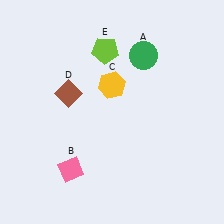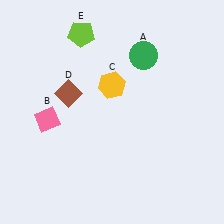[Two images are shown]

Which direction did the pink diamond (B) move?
The pink diamond (B) moved up.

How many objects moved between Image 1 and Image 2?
2 objects moved between the two images.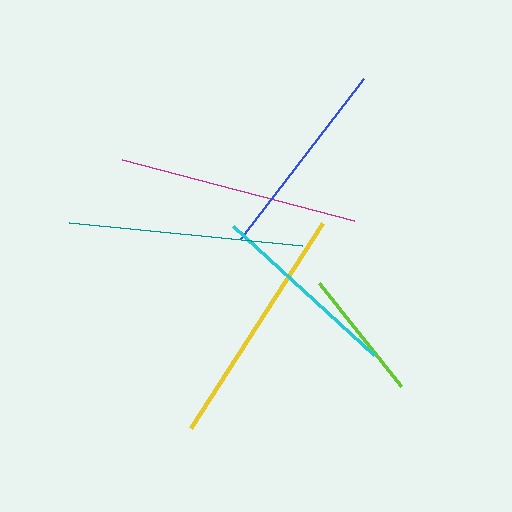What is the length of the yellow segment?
The yellow segment is approximately 245 pixels long.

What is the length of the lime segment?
The lime segment is approximately 131 pixels long.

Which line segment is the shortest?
The lime line is the shortest at approximately 131 pixels.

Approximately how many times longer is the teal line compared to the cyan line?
The teal line is approximately 1.2 times the length of the cyan line.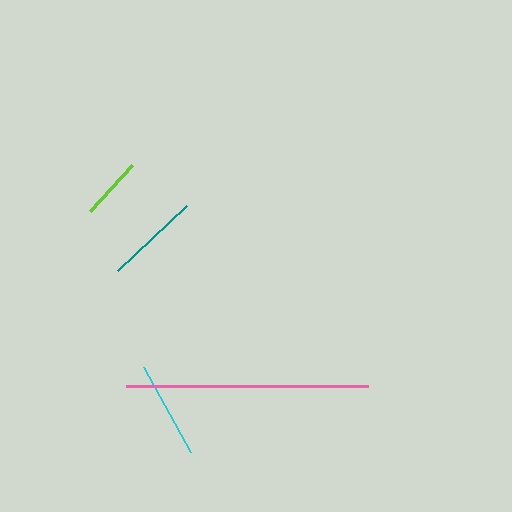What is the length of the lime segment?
The lime segment is approximately 62 pixels long.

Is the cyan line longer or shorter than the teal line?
The cyan line is longer than the teal line.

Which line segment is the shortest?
The lime line is the shortest at approximately 62 pixels.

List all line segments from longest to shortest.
From longest to shortest: pink, cyan, teal, lime.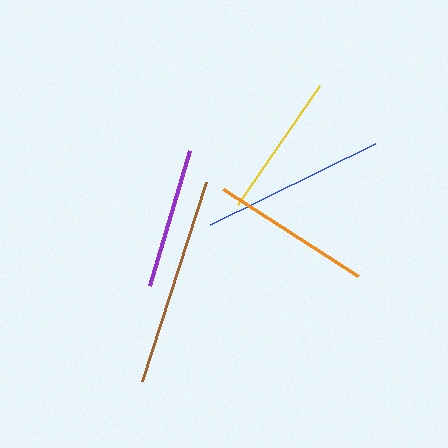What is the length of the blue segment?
The blue segment is approximately 184 pixels long.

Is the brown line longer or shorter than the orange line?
The brown line is longer than the orange line.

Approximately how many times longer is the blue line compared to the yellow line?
The blue line is approximately 1.3 times the length of the yellow line.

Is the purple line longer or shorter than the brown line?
The brown line is longer than the purple line.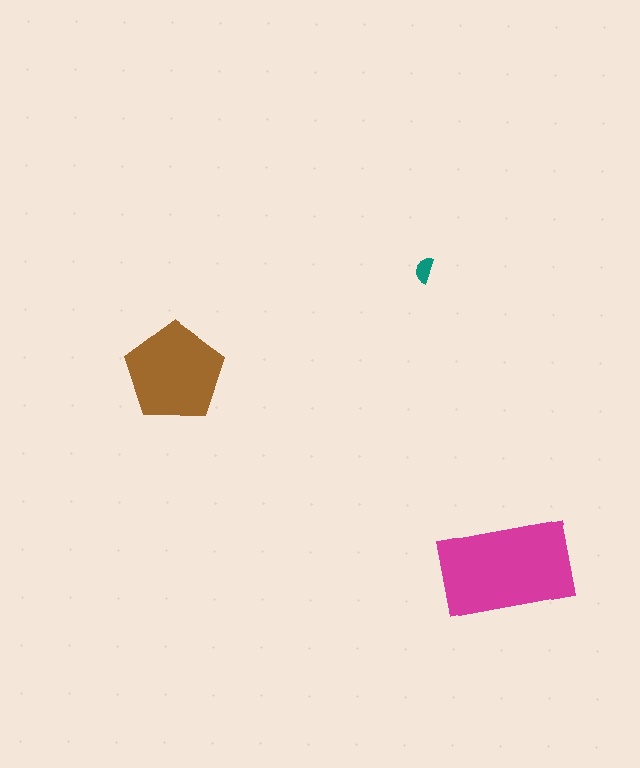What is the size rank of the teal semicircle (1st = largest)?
3rd.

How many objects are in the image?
There are 3 objects in the image.